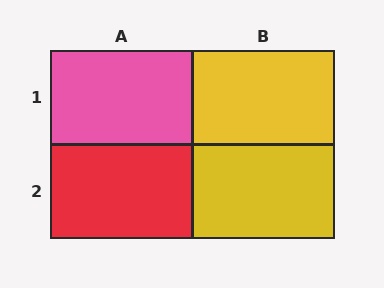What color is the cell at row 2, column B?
Yellow.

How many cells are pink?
1 cell is pink.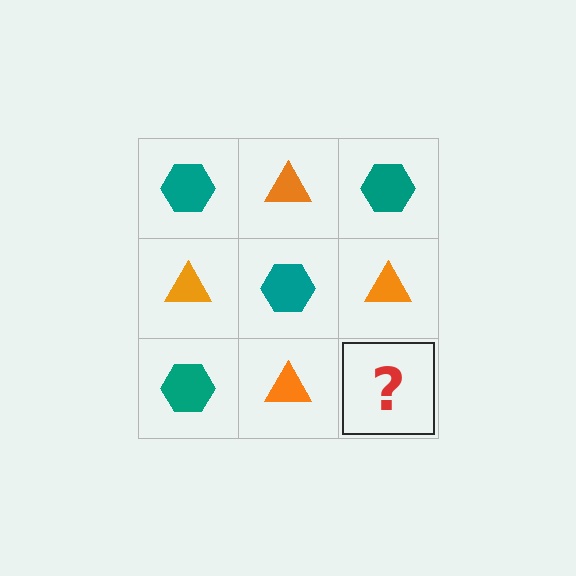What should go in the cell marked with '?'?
The missing cell should contain a teal hexagon.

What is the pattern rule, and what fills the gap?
The rule is that it alternates teal hexagon and orange triangle in a checkerboard pattern. The gap should be filled with a teal hexagon.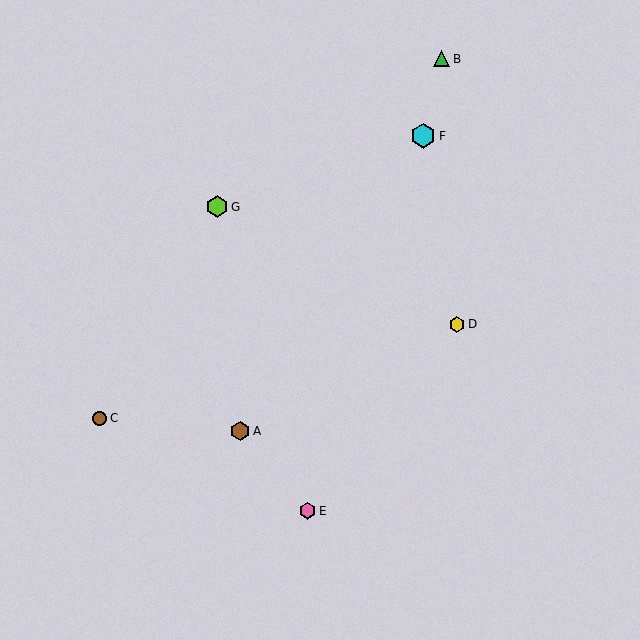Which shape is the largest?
The cyan hexagon (labeled F) is the largest.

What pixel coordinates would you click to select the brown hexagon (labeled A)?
Click at (240, 431) to select the brown hexagon A.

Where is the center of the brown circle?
The center of the brown circle is at (100, 418).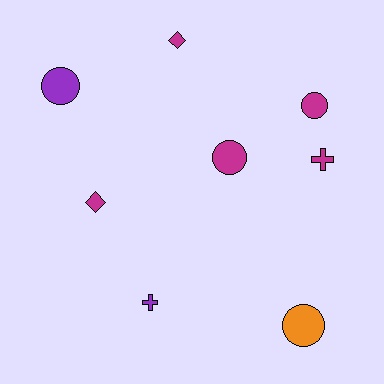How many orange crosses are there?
There are no orange crosses.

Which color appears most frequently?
Magenta, with 5 objects.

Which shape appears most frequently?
Circle, with 4 objects.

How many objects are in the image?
There are 8 objects.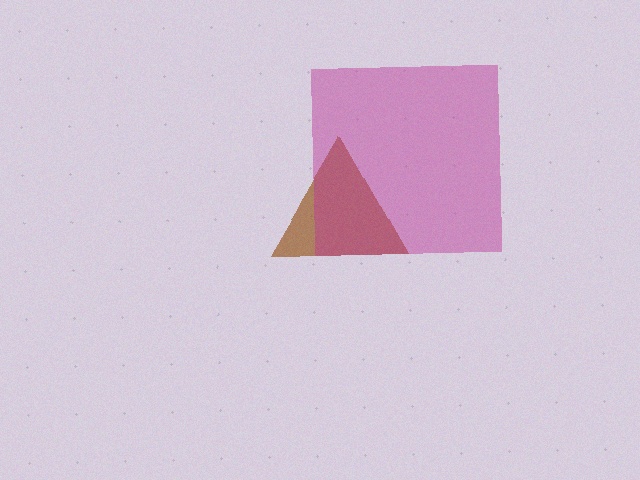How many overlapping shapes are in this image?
There are 2 overlapping shapes in the image.